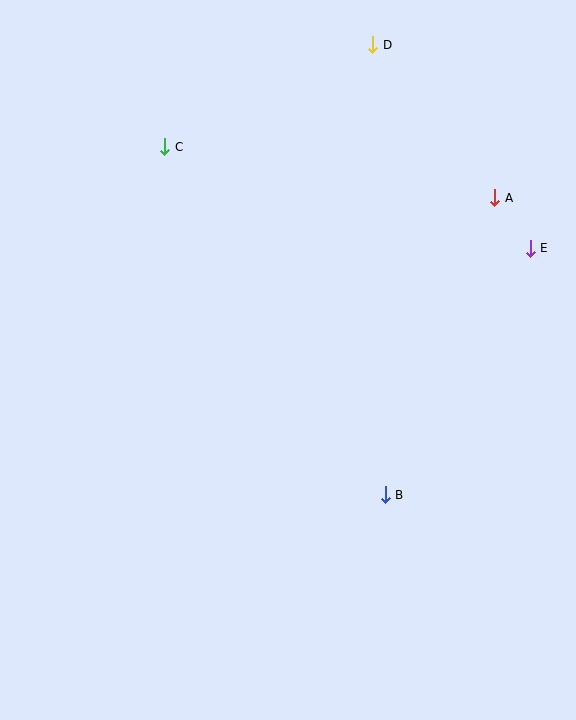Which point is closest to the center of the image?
Point B at (385, 495) is closest to the center.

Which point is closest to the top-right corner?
Point D is closest to the top-right corner.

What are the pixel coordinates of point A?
Point A is at (495, 198).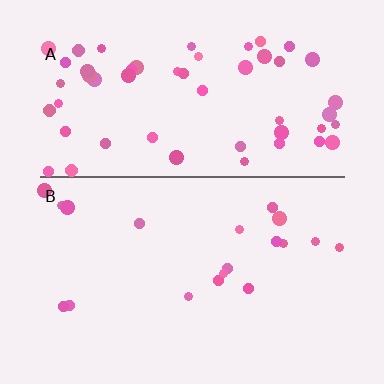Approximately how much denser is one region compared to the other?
Approximately 3.1× — region A over region B.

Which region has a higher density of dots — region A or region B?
A (the top).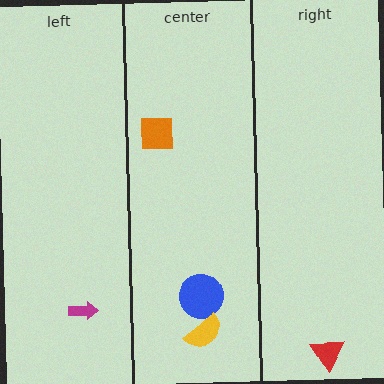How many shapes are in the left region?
1.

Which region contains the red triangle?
The right region.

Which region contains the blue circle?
The center region.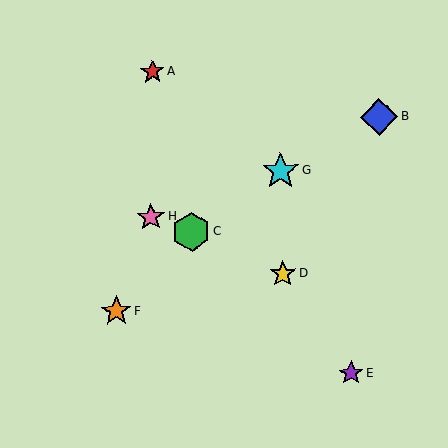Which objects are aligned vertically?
Objects D, G are aligned vertically.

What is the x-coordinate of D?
Object D is at x≈283.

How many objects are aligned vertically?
2 objects (D, G) are aligned vertically.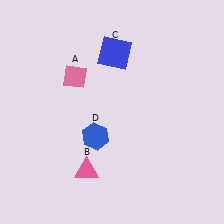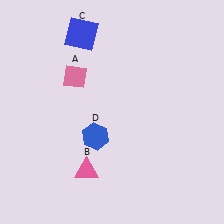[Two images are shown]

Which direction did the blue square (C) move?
The blue square (C) moved left.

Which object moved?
The blue square (C) moved left.